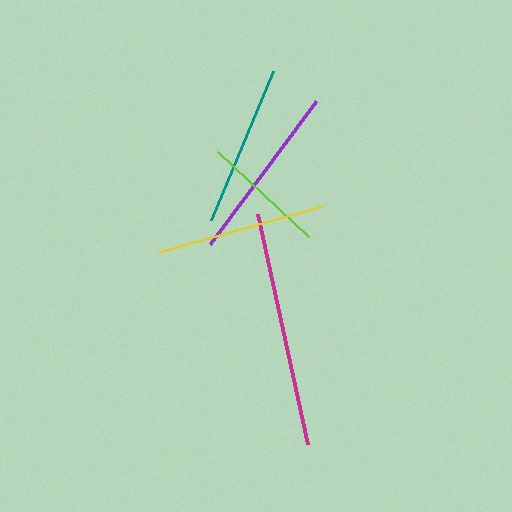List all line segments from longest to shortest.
From longest to shortest: magenta, purple, yellow, teal, lime.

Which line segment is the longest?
The magenta line is the longest at approximately 236 pixels.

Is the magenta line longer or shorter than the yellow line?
The magenta line is longer than the yellow line.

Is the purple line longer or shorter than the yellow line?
The purple line is longer than the yellow line.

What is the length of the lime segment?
The lime segment is approximately 125 pixels long.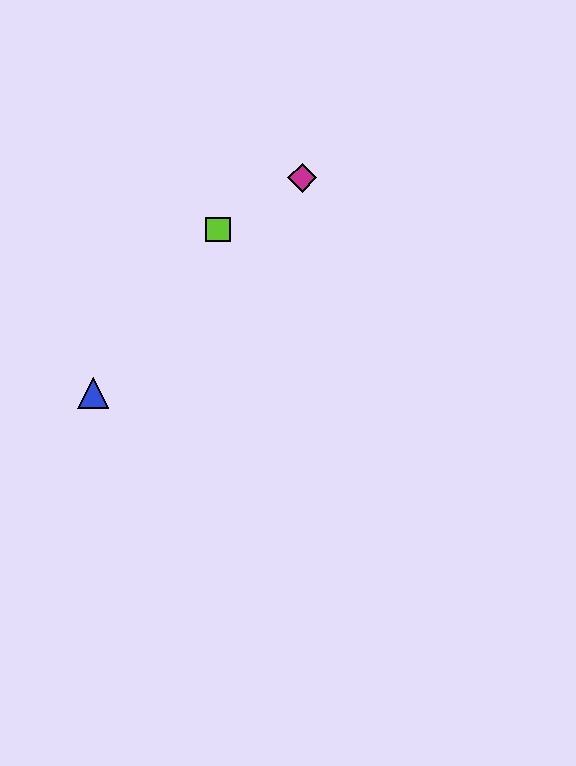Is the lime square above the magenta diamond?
No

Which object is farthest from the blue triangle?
The magenta diamond is farthest from the blue triangle.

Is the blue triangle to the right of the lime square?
No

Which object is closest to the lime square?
The magenta diamond is closest to the lime square.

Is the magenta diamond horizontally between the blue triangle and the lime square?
No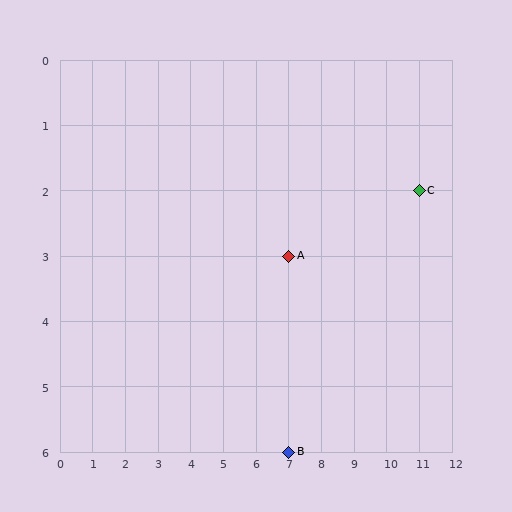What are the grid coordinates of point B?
Point B is at grid coordinates (7, 6).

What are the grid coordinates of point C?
Point C is at grid coordinates (11, 2).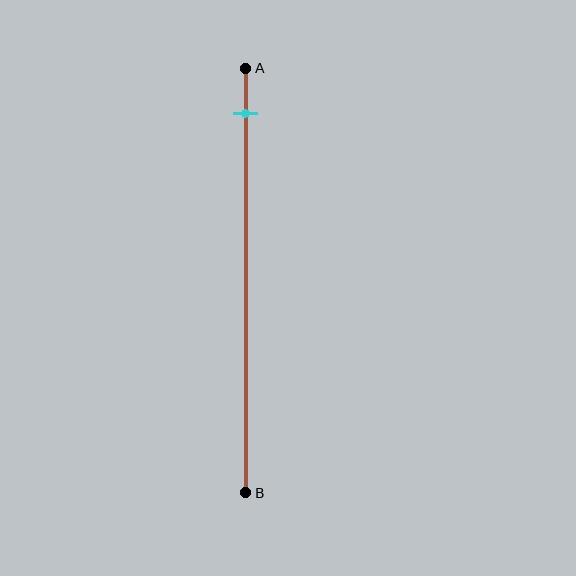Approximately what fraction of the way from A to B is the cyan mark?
The cyan mark is approximately 10% of the way from A to B.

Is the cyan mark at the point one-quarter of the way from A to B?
No, the mark is at about 10% from A, not at the 25% one-quarter point.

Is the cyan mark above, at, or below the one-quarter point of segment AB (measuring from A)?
The cyan mark is above the one-quarter point of segment AB.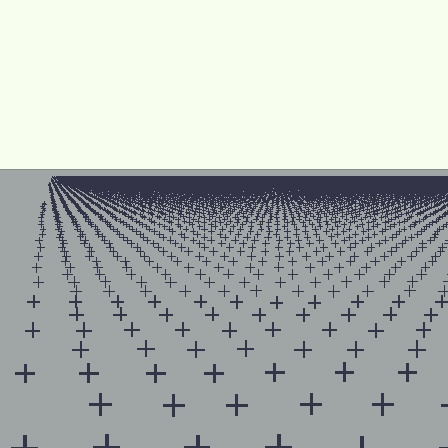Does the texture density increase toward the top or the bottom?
Density increases toward the top.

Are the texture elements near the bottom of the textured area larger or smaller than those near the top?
Larger. Near the bottom, elements are closer to the viewer and appear at a bigger on-screen size.